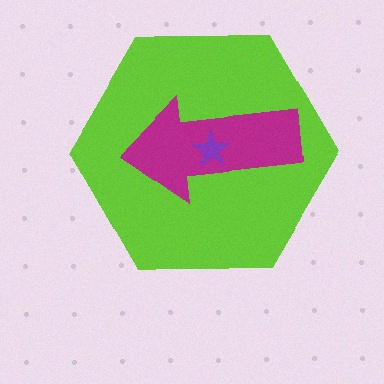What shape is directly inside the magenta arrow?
The purple star.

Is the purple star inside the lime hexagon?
Yes.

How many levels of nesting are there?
3.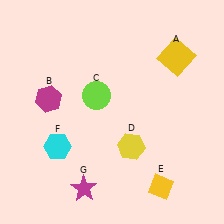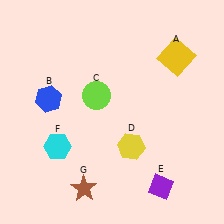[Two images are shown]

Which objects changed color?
B changed from magenta to blue. E changed from yellow to purple. G changed from magenta to brown.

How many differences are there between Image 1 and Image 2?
There are 3 differences between the two images.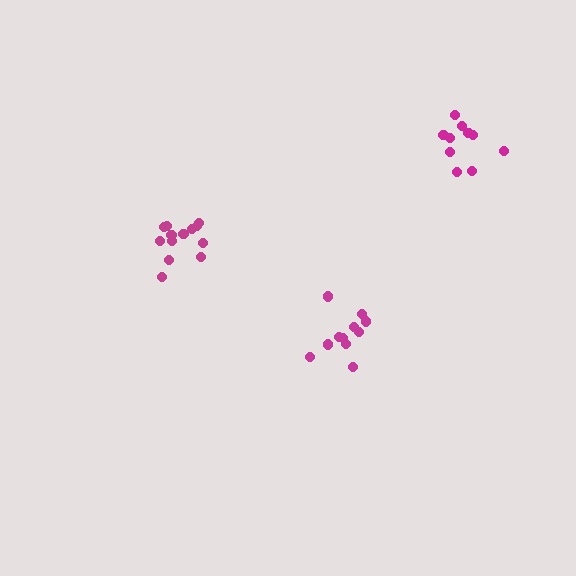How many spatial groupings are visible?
There are 3 spatial groupings.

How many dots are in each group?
Group 1: 11 dots, Group 2: 13 dots, Group 3: 10 dots (34 total).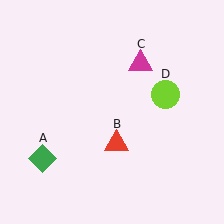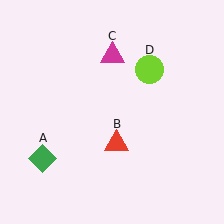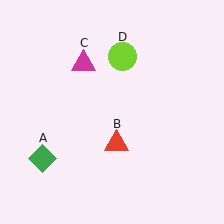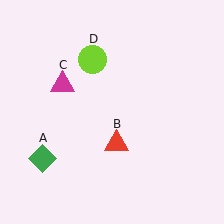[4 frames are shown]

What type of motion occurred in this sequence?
The magenta triangle (object C), lime circle (object D) rotated counterclockwise around the center of the scene.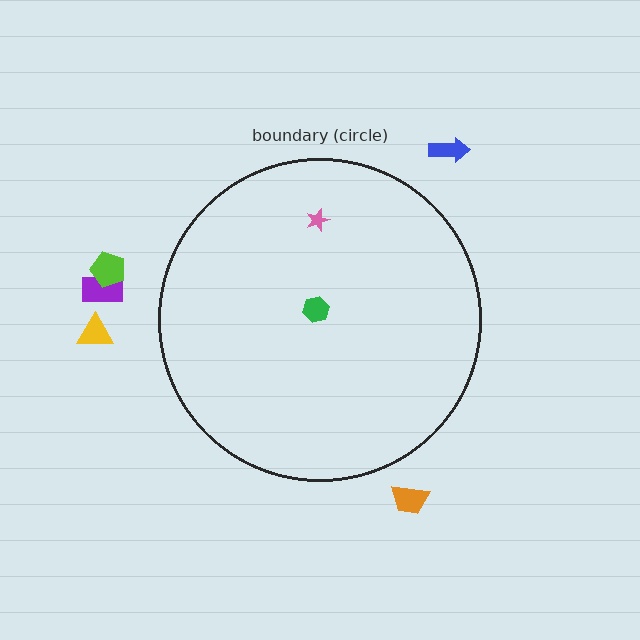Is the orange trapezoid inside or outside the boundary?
Outside.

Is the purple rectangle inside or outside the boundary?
Outside.